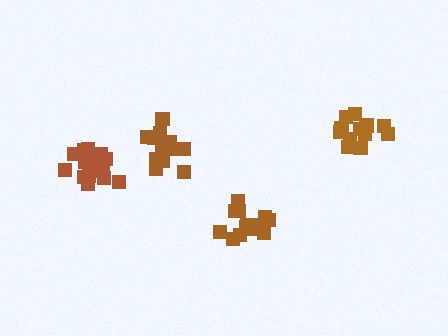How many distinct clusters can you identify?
There are 4 distinct clusters.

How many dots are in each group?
Group 1: 13 dots, Group 2: 15 dots, Group 3: 13 dots, Group 4: 14 dots (55 total).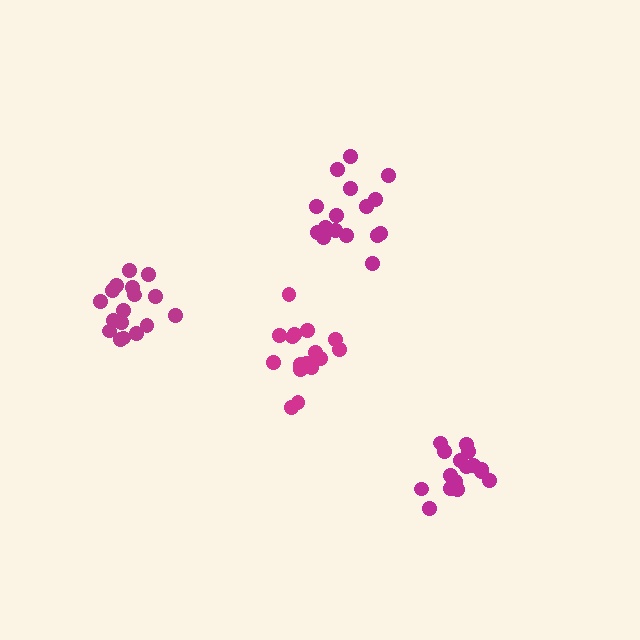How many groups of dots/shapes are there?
There are 4 groups.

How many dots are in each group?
Group 1: 16 dots, Group 2: 16 dots, Group 3: 16 dots, Group 4: 17 dots (65 total).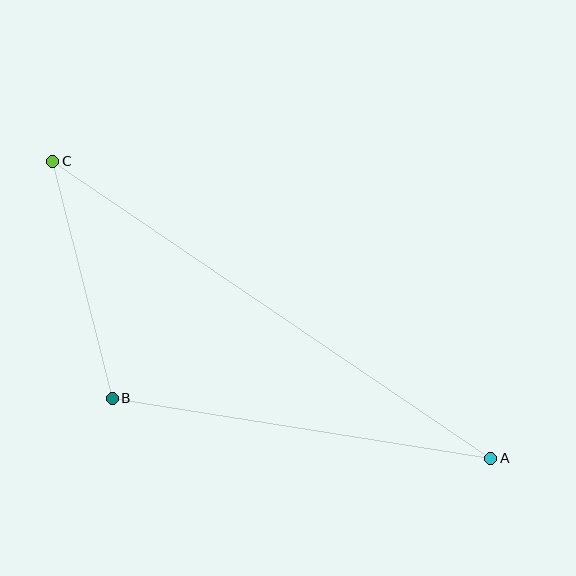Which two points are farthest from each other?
Points A and C are farthest from each other.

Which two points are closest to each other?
Points B and C are closest to each other.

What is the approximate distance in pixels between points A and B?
The distance between A and B is approximately 384 pixels.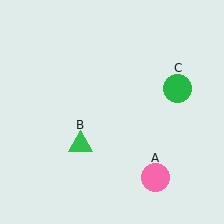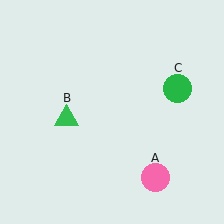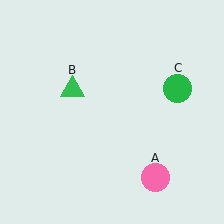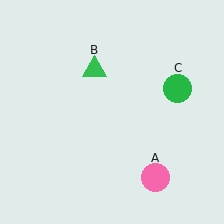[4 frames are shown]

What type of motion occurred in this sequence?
The green triangle (object B) rotated clockwise around the center of the scene.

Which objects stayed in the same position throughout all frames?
Pink circle (object A) and green circle (object C) remained stationary.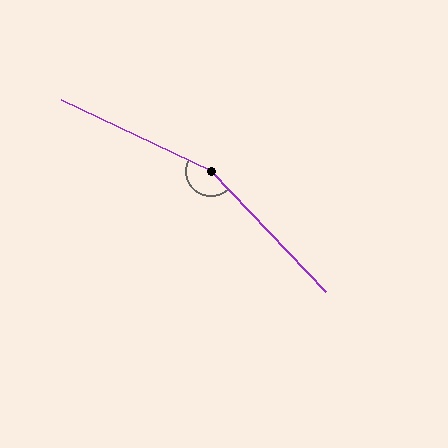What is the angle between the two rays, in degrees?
Approximately 159 degrees.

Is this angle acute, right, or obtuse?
It is obtuse.